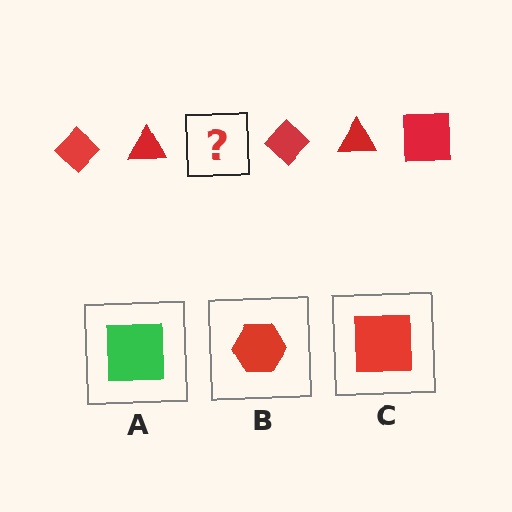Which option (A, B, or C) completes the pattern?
C.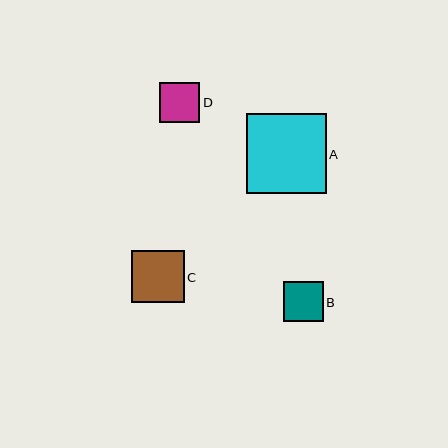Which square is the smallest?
Square B is the smallest with a size of approximately 40 pixels.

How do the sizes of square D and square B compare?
Square D and square B are approximately the same size.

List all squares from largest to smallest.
From largest to smallest: A, C, D, B.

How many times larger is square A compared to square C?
Square A is approximately 1.5 times the size of square C.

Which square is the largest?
Square A is the largest with a size of approximately 80 pixels.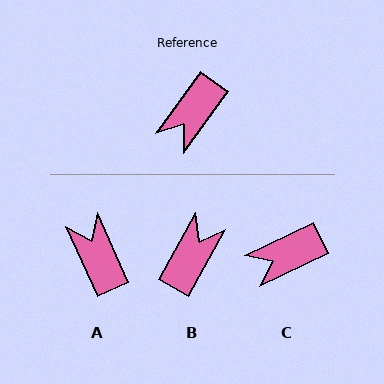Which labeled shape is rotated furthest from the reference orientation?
B, about 174 degrees away.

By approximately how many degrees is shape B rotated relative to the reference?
Approximately 174 degrees clockwise.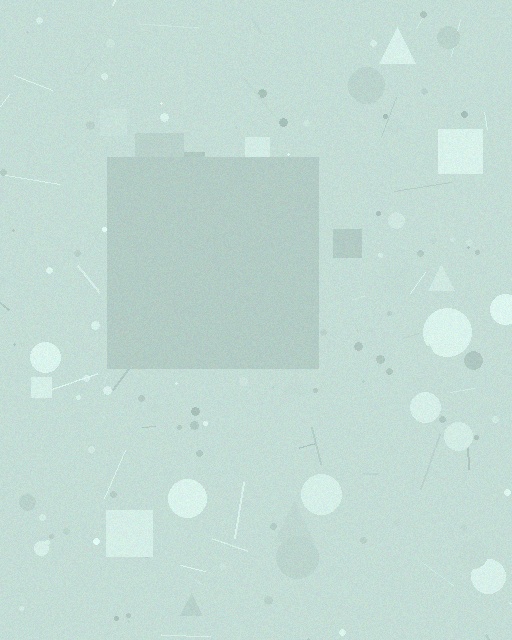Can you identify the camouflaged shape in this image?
The camouflaged shape is a square.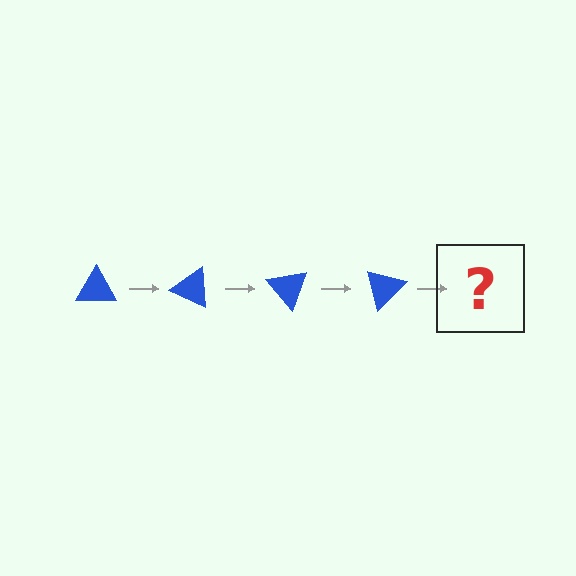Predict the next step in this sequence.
The next step is a blue triangle rotated 100 degrees.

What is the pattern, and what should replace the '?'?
The pattern is that the triangle rotates 25 degrees each step. The '?' should be a blue triangle rotated 100 degrees.